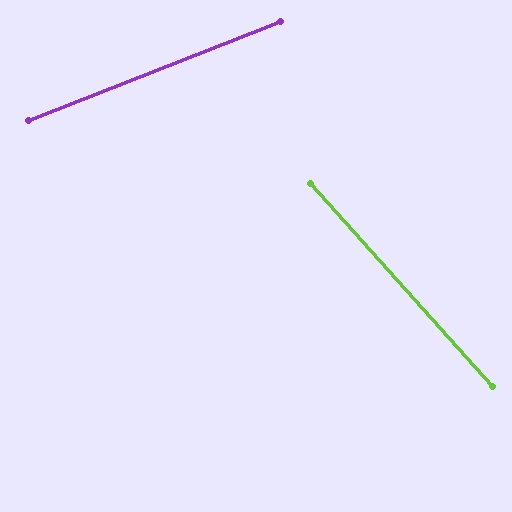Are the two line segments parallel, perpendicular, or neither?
Neither parallel nor perpendicular — they differ by about 70°.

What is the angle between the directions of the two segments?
Approximately 70 degrees.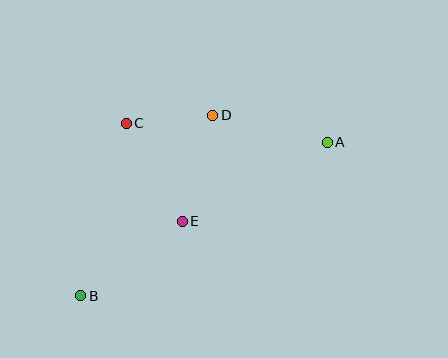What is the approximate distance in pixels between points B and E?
The distance between B and E is approximately 126 pixels.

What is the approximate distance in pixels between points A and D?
The distance between A and D is approximately 118 pixels.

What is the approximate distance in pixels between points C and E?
The distance between C and E is approximately 113 pixels.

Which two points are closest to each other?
Points C and D are closest to each other.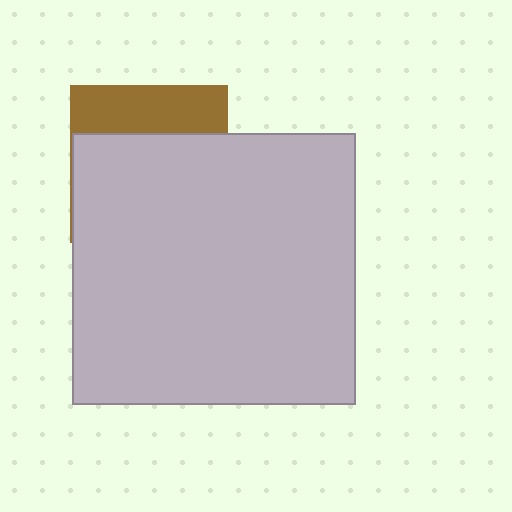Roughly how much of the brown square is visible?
A small part of it is visible (roughly 31%).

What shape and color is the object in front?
The object in front is a light gray rectangle.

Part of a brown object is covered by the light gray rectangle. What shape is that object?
It is a square.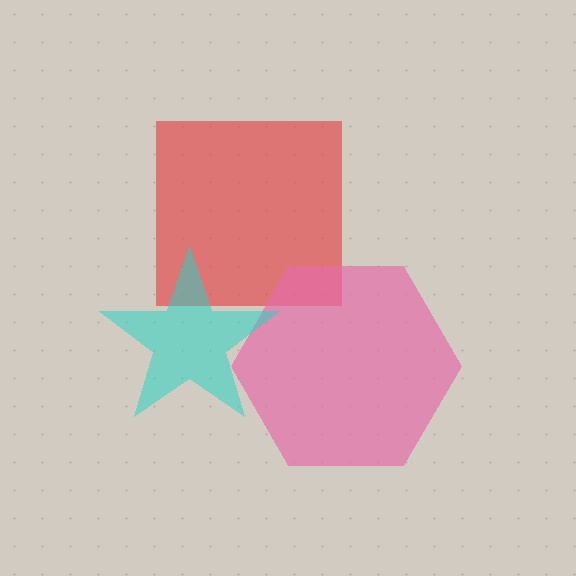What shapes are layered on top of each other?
The layered shapes are: a red square, a pink hexagon, a cyan star.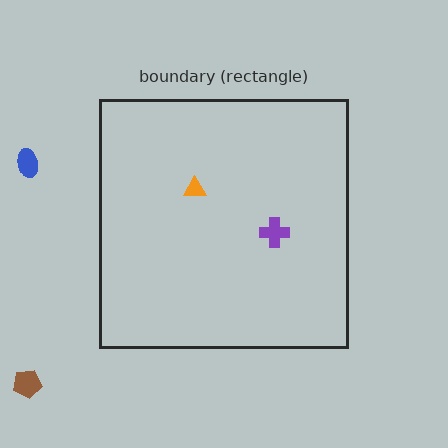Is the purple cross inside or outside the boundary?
Inside.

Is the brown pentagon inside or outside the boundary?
Outside.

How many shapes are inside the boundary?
2 inside, 2 outside.